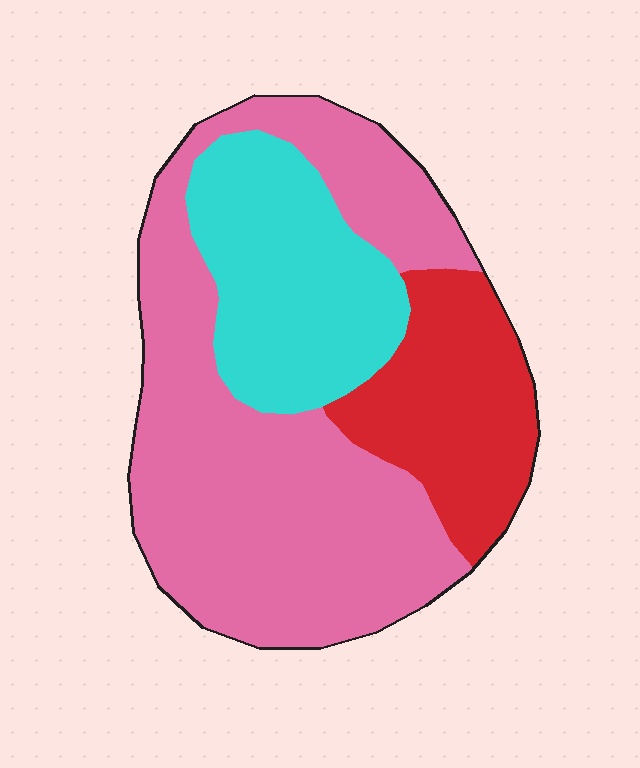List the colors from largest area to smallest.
From largest to smallest: pink, cyan, red.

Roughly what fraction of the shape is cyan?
Cyan takes up about one quarter (1/4) of the shape.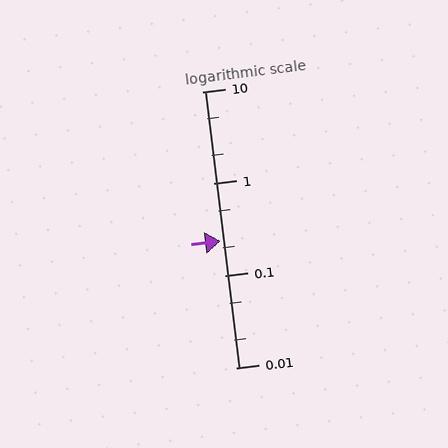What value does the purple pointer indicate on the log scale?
The pointer indicates approximately 0.24.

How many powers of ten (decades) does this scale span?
The scale spans 3 decades, from 0.01 to 10.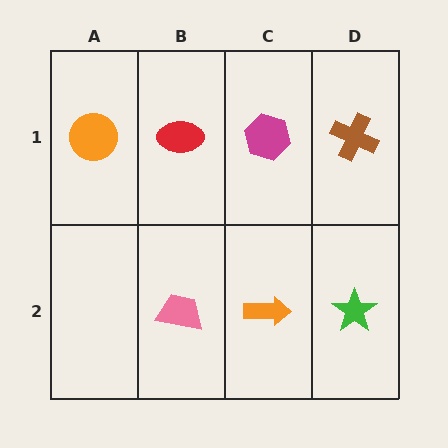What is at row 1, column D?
A brown cross.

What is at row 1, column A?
An orange circle.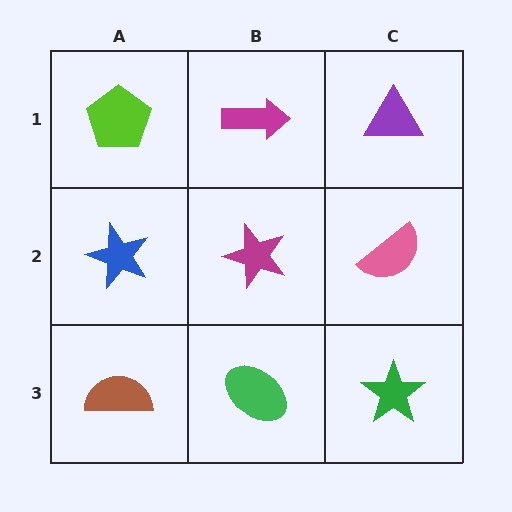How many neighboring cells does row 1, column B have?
3.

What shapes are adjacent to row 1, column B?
A magenta star (row 2, column B), a lime pentagon (row 1, column A), a purple triangle (row 1, column C).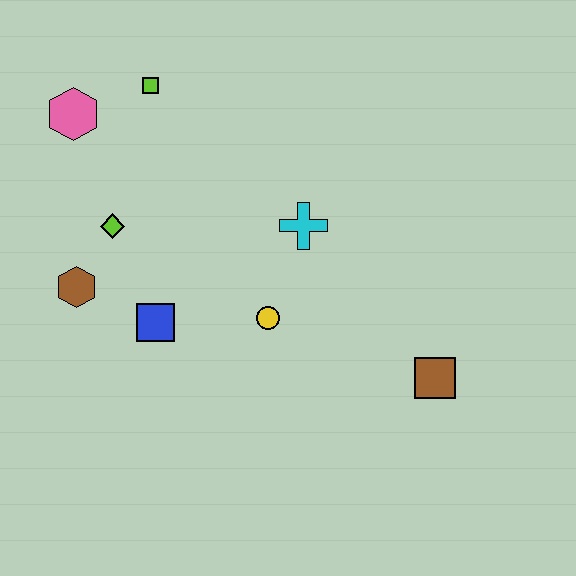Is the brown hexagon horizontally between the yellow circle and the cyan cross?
No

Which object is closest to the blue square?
The brown hexagon is closest to the blue square.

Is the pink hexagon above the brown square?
Yes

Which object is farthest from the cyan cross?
The pink hexagon is farthest from the cyan cross.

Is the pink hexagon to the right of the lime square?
No